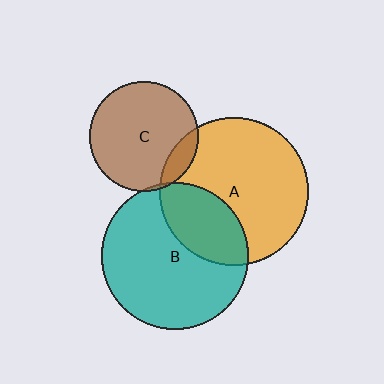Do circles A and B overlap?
Yes.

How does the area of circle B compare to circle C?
Approximately 1.8 times.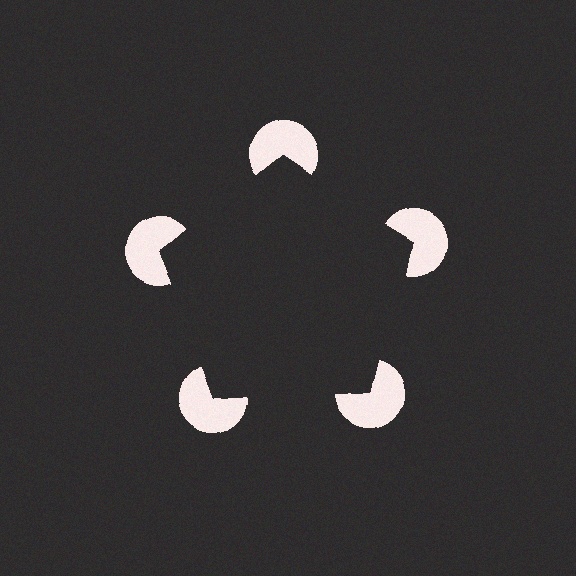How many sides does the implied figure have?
5 sides.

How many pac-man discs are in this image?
There are 5 — one at each vertex of the illusory pentagon.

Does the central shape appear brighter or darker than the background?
It typically appears slightly darker than the background, even though no actual brightness change is drawn.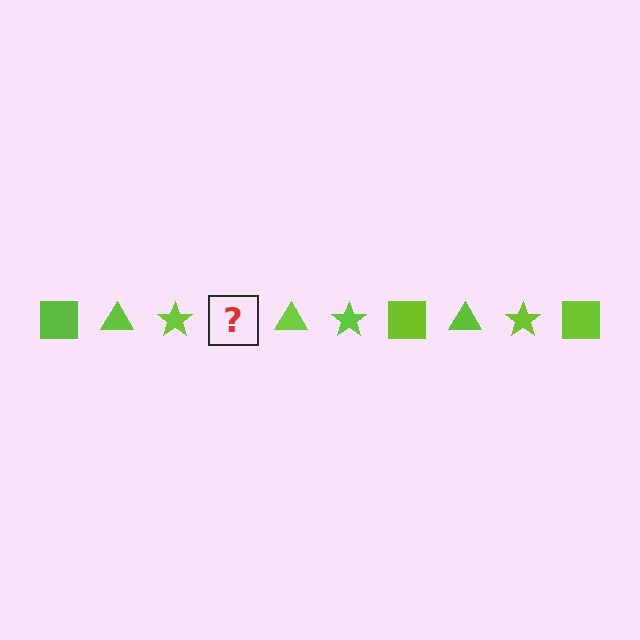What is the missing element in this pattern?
The missing element is a lime square.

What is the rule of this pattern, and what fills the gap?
The rule is that the pattern cycles through square, triangle, star shapes in lime. The gap should be filled with a lime square.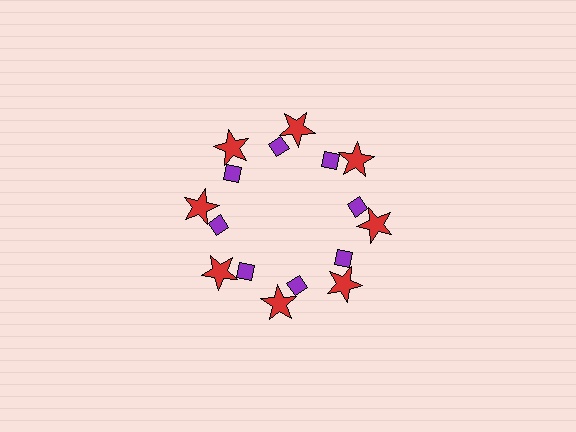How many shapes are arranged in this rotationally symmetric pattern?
There are 16 shapes, arranged in 8 groups of 2.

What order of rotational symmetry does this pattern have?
This pattern has 8-fold rotational symmetry.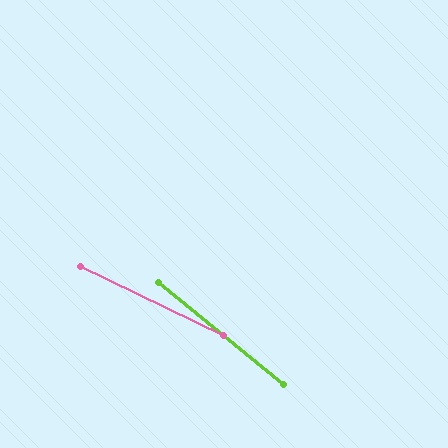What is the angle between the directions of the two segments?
Approximately 14 degrees.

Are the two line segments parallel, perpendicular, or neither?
Neither parallel nor perpendicular — they differ by about 14°.